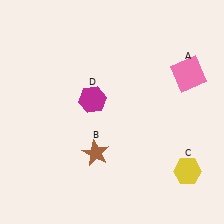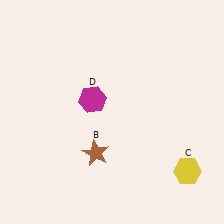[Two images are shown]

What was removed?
The pink square (A) was removed in Image 2.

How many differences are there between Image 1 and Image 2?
There is 1 difference between the two images.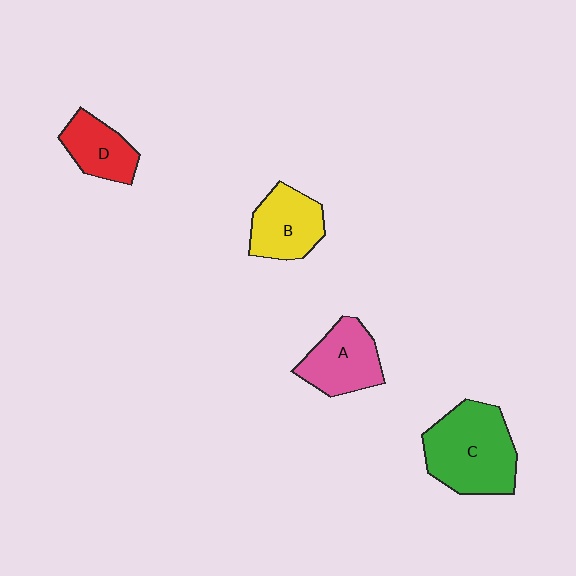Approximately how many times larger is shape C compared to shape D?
Approximately 1.9 times.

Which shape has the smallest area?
Shape D (red).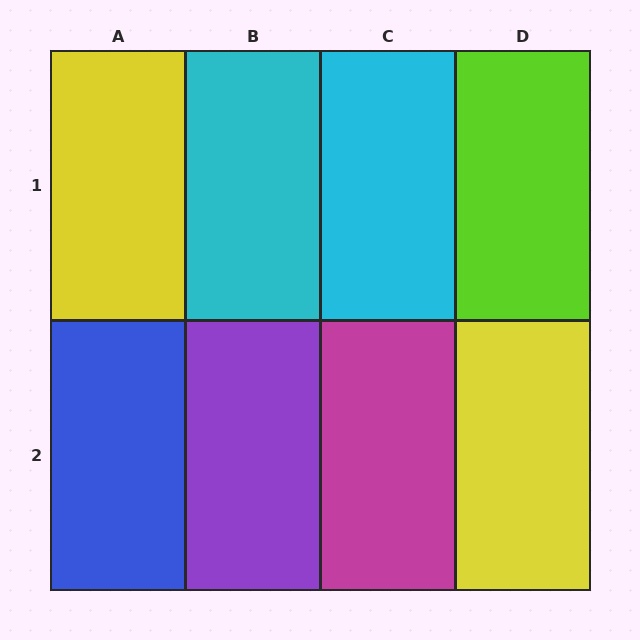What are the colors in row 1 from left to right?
Yellow, cyan, cyan, lime.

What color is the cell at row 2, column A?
Blue.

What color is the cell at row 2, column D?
Yellow.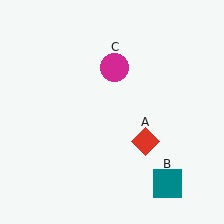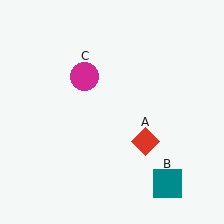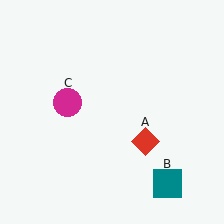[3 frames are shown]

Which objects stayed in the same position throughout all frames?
Red diamond (object A) and teal square (object B) remained stationary.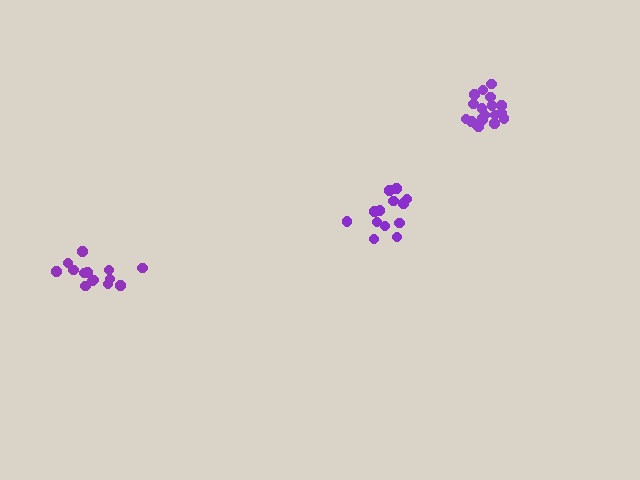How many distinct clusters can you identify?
There are 3 distinct clusters.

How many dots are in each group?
Group 1: 14 dots, Group 2: 19 dots, Group 3: 13 dots (46 total).